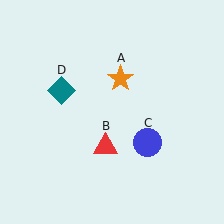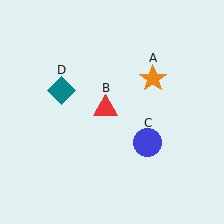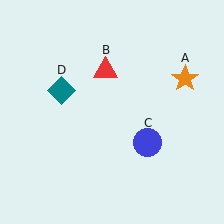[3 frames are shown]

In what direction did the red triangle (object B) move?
The red triangle (object B) moved up.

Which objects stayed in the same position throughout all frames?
Blue circle (object C) and teal diamond (object D) remained stationary.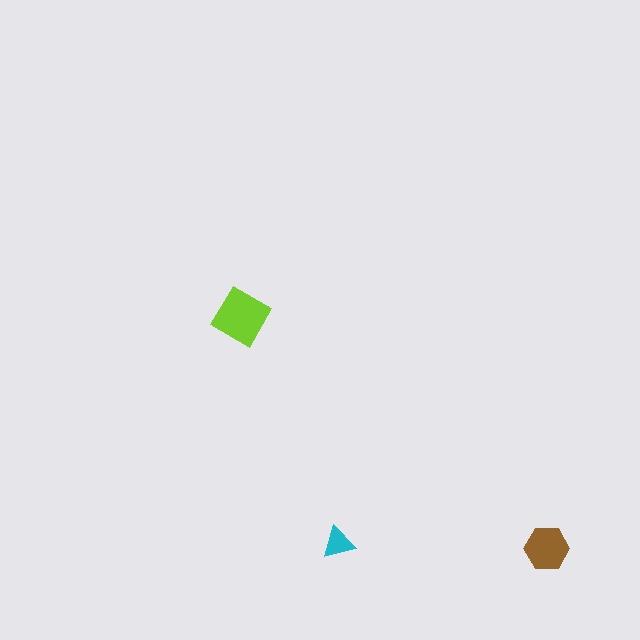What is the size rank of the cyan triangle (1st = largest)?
3rd.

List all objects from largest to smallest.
The lime diamond, the brown hexagon, the cyan triangle.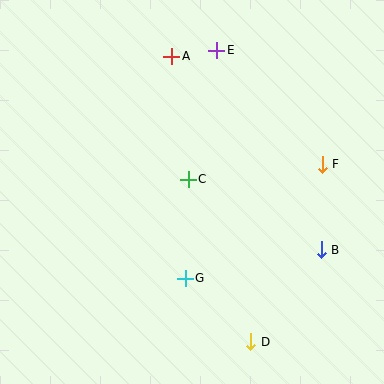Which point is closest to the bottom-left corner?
Point G is closest to the bottom-left corner.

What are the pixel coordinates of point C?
Point C is at (188, 179).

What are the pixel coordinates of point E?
Point E is at (217, 50).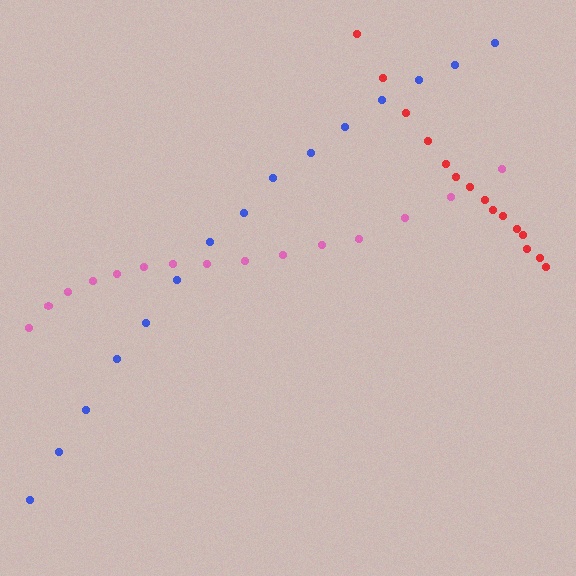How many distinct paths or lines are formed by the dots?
There are 3 distinct paths.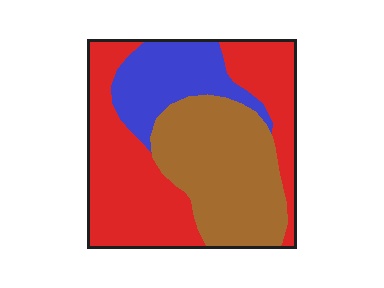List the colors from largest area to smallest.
From largest to smallest: red, brown, blue.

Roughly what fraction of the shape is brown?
Brown takes up about one third (1/3) of the shape.